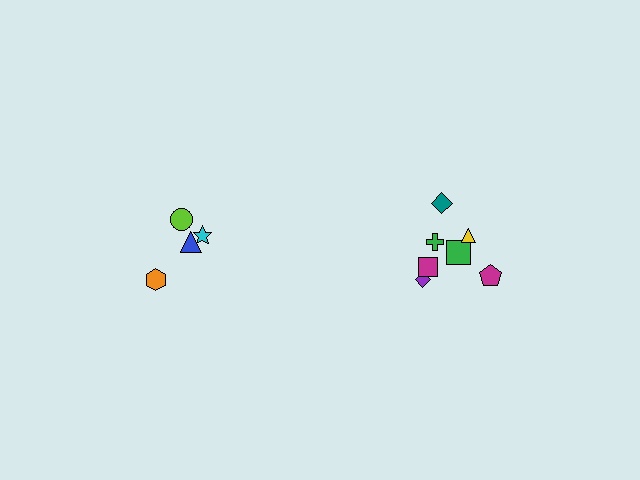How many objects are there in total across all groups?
There are 11 objects.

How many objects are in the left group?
There are 4 objects.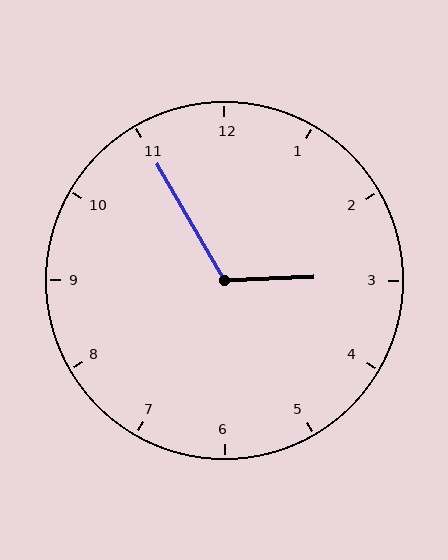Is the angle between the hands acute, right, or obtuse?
It is obtuse.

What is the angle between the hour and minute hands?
Approximately 118 degrees.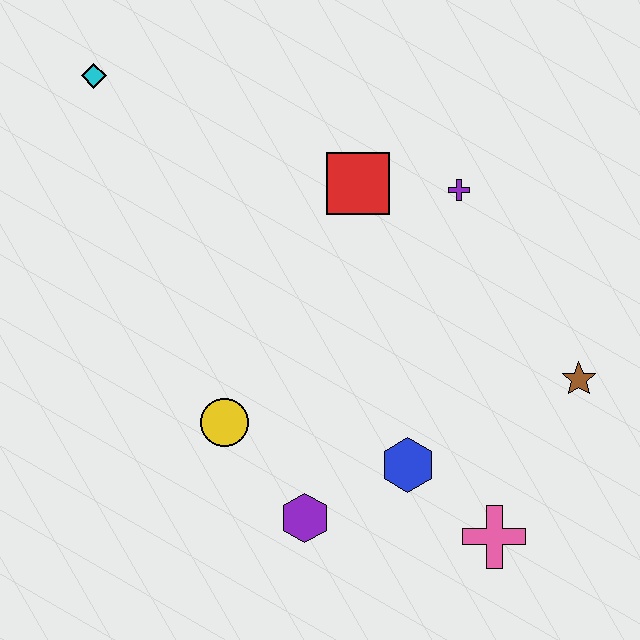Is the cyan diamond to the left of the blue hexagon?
Yes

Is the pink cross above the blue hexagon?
No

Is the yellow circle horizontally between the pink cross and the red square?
No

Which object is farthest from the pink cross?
The cyan diamond is farthest from the pink cross.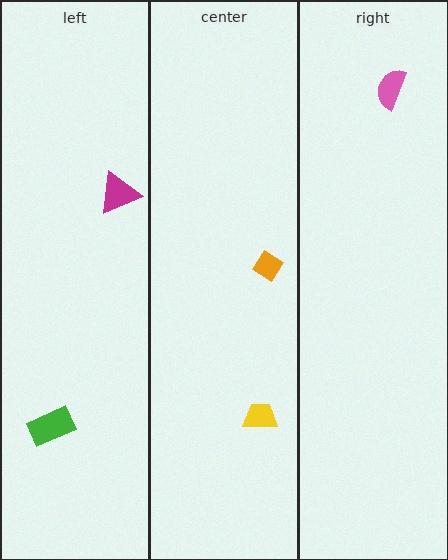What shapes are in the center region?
The orange diamond, the yellow trapezoid.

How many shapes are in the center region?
2.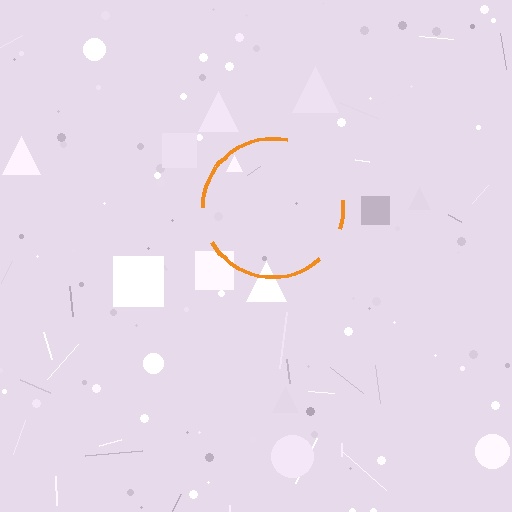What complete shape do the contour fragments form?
The contour fragments form a circle.